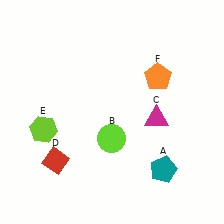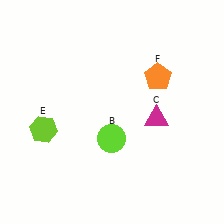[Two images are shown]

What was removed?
The red diamond (D), the teal pentagon (A) were removed in Image 2.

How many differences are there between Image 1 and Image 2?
There are 2 differences between the two images.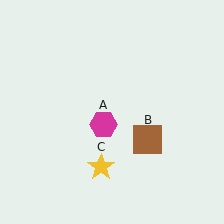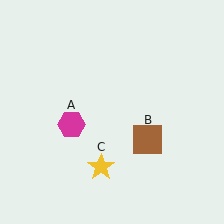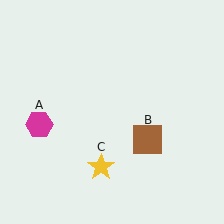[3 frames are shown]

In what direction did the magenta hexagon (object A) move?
The magenta hexagon (object A) moved left.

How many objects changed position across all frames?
1 object changed position: magenta hexagon (object A).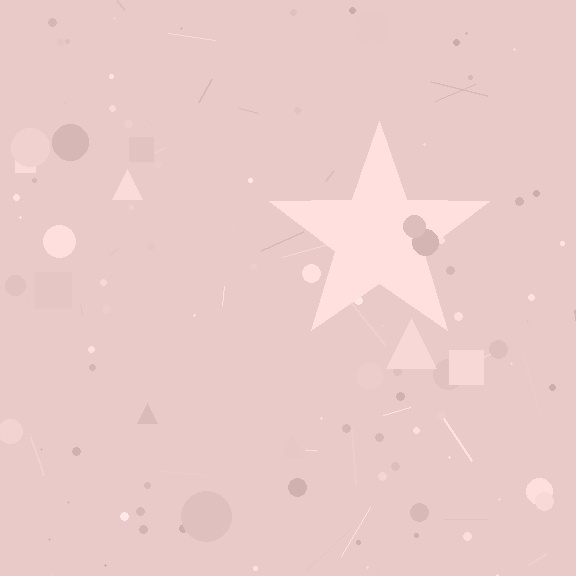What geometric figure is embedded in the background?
A star is embedded in the background.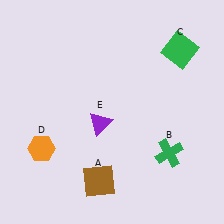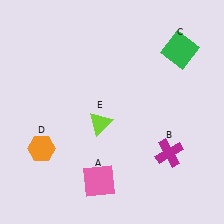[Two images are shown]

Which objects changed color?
A changed from brown to pink. B changed from green to magenta. E changed from purple to lime.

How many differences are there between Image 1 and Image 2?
There are 3 differences between the two images.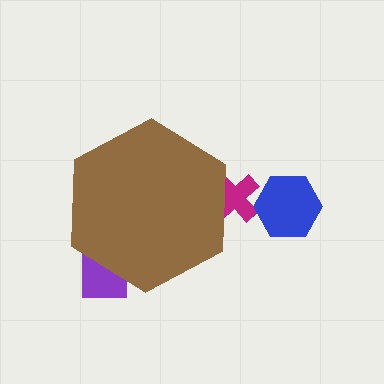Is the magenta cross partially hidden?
Yes, the magenta cross is partially hidden behind the brown hexagon.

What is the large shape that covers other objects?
A brown hexagon.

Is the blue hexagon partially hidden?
No, the blue hexagon is fully visible.